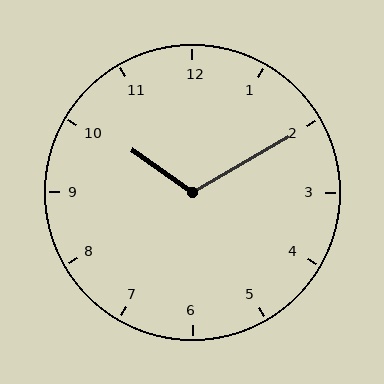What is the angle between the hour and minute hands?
Approximately 115 degrees.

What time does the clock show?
10:10.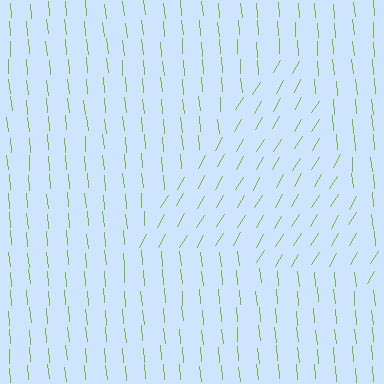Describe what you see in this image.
The image is filled with small lime line segments. A triangle region in the image has lines oriented differently from the surrounding lines, creating a visible texture boundary.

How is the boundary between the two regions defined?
The boundary is defined purely by a change in line orientation (approximately 36 degrees difference). All lines are the same color and thickness.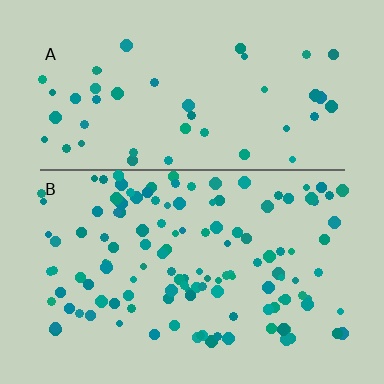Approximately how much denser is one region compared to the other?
Approximately 2.7× — region B over region A.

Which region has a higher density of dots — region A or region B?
B (the bottom).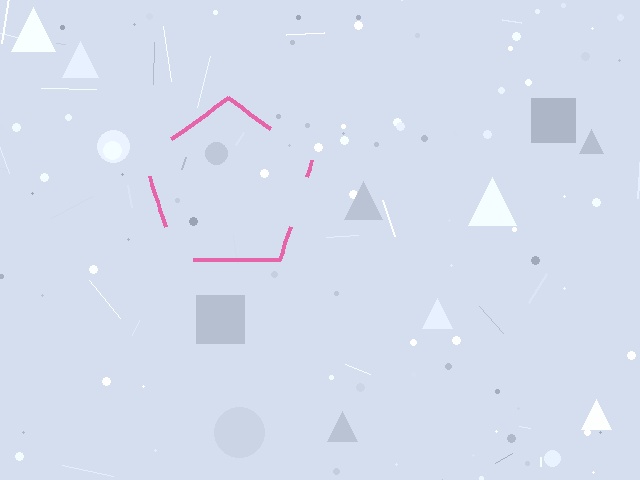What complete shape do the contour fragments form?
The contour fragments form a pentagon.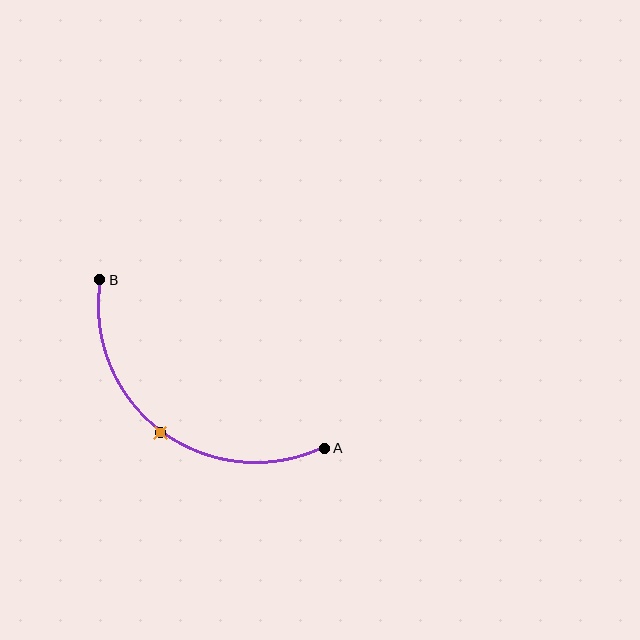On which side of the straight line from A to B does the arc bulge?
The arc bulges below and to the left of the straight line connecting A and B.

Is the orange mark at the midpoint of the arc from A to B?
Yes. The orange mark lies on the arc at equal arc-length from both A and B — it is the arc midpoint.